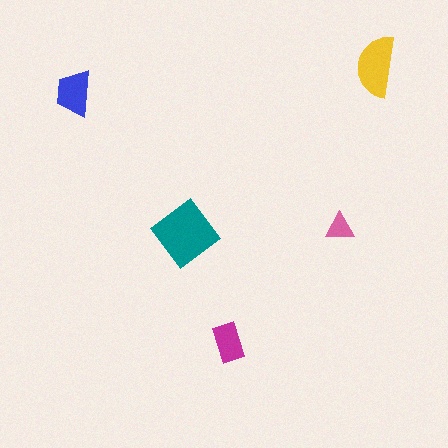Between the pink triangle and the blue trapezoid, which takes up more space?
The blue trapezoid.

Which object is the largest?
The teal diamond.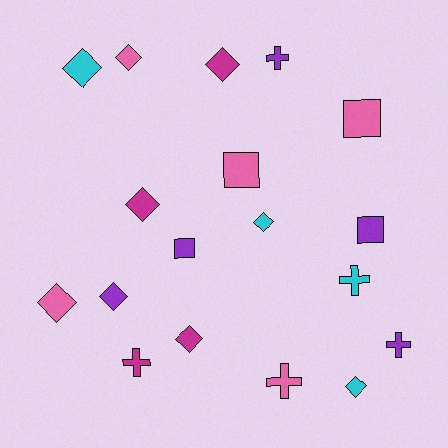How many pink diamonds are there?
There are 2 pink diamonds.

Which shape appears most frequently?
Diamond, with 9 objects.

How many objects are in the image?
There are 18 objects.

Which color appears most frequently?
Purple, with 5 objects.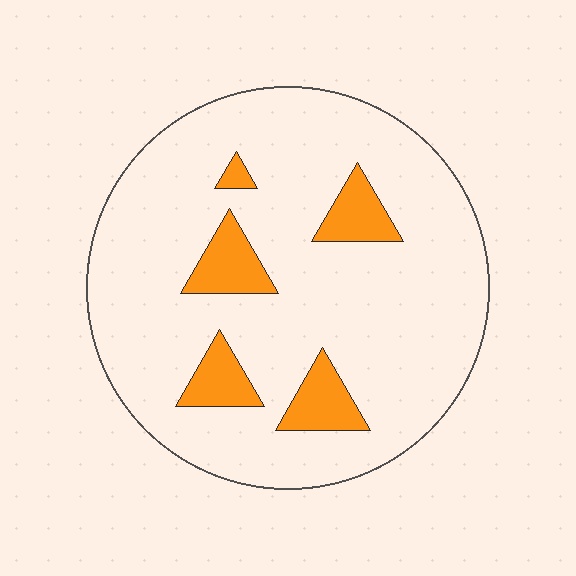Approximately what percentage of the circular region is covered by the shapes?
Approximately 15%.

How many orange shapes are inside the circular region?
5.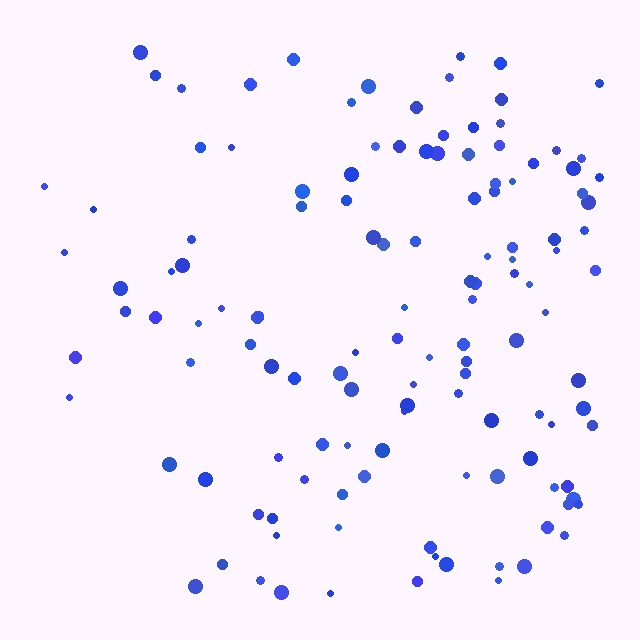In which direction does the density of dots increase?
From left to right, with the right side densest.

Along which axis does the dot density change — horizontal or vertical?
Horizontal.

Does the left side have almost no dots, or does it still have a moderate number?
Still a moderate number, just noticeably fewer than the right.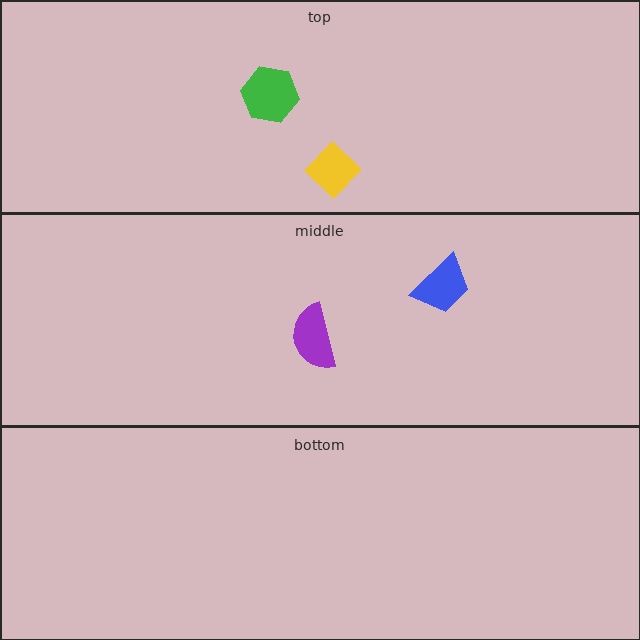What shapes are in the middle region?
The purple semicircle, the blue trapezoid.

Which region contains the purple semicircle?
The middle region.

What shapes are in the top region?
The green hexagon, the yellow diamond.